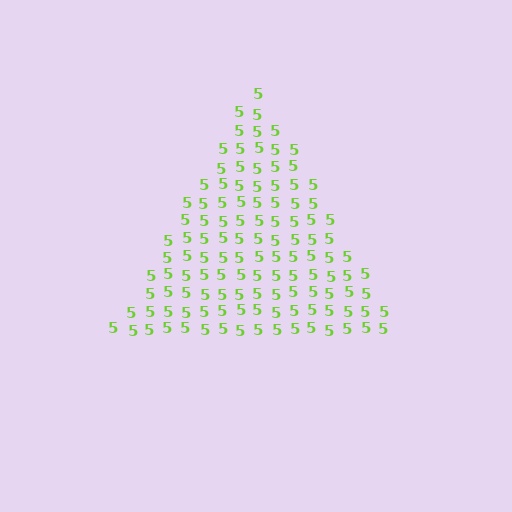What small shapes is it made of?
It is made of small digit 5's.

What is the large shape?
The large shape is a triangle.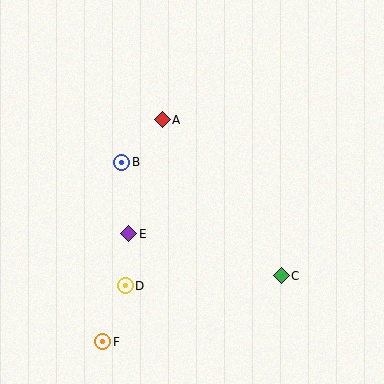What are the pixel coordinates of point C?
Point C is at (281, 276).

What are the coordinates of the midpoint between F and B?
The midpoint between F and B is at (112, 252).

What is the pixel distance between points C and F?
The distance between C and F is 190 pixels.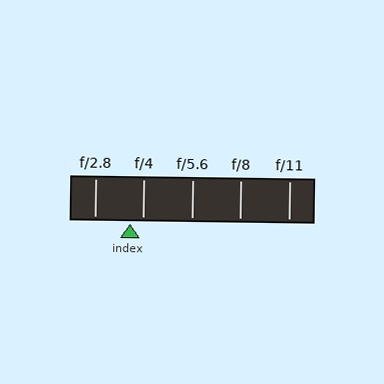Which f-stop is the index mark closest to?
The index mark is closest to f/4.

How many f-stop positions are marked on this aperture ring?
There are 5 f-stop positions marked.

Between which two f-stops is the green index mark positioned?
The index mark is between f/2.8 and f/4.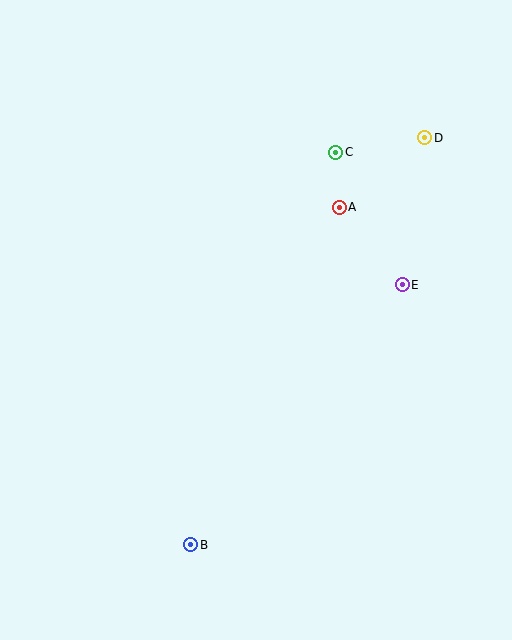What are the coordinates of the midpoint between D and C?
The midpoint between D and C is at (380, 145).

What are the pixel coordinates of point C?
Point C is at (336, 152).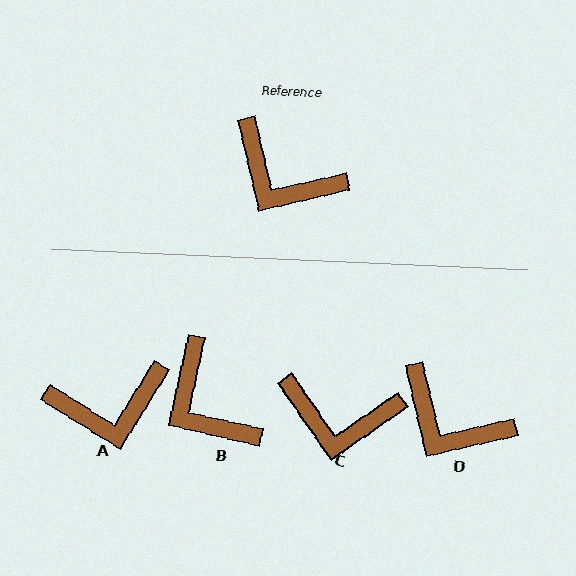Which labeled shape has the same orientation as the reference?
D.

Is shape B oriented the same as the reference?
No, it is off by about 25 degrees.